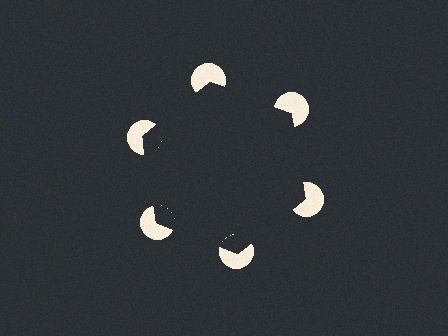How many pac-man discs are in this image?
There are 6 — one at each vertex of the illusory hexagon.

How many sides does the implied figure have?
6 sides.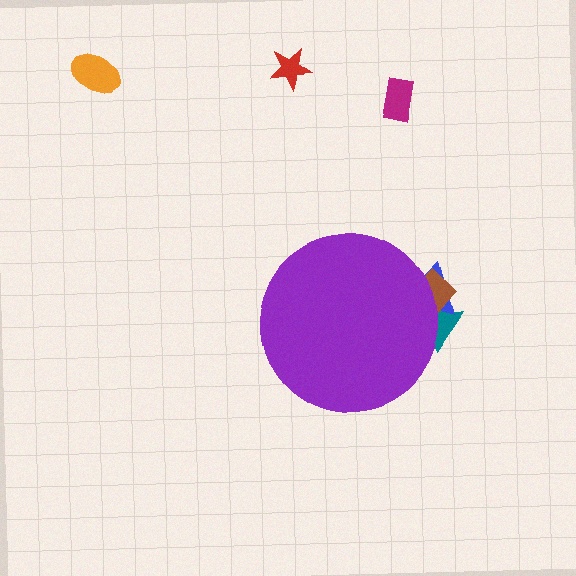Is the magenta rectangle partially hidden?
No, the magenta rectangle is fully visible.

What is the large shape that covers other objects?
A purple circle.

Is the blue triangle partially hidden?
Yes, the blue triangle is partially hidden behind the purple circle.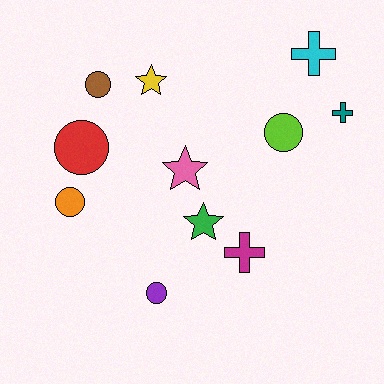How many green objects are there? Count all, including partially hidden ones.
There is 1 green object.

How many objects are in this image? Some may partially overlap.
There are 11 objects.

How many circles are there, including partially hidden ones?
There are 5 circles.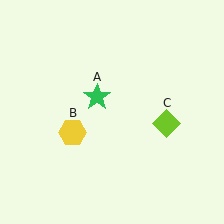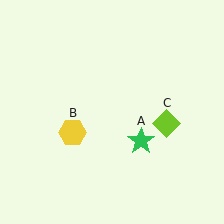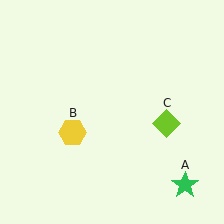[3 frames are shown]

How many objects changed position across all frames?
1 object changed position: green star (object A).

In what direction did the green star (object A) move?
The green star (object A) moved down and to the right.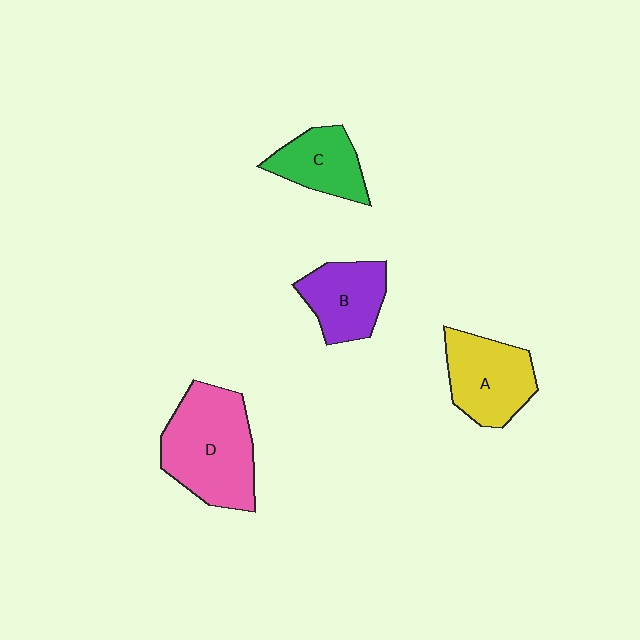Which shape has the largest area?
Shape D (pink).